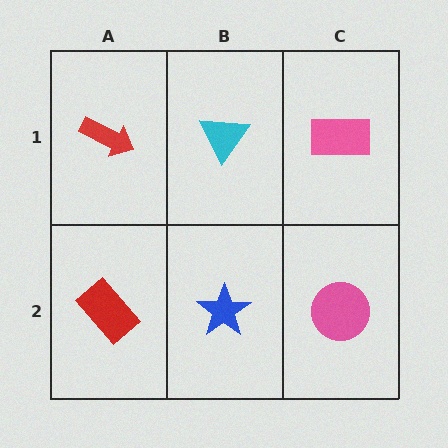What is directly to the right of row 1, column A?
A cyan triangle.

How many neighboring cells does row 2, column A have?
2.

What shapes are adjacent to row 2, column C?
A pink rectangle (row 1, column C), a blue star (row 2, column B).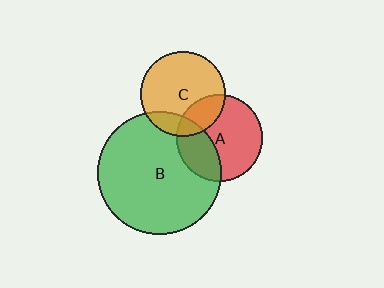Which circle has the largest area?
Circle B (green).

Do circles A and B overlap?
Yes.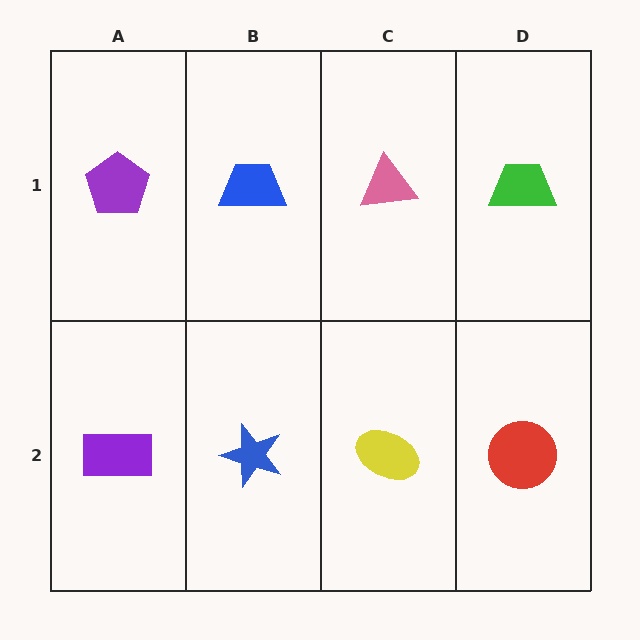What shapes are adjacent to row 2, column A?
A purple pentagon (row 1, column A), a blue star (row 2, column B).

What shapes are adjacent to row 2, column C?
A pink triangle (row 1, column C), a blue star (row 2, column B), a red circle (row 2, column D).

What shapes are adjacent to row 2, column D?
A green trapezoid (row 1, column D), a yellow ellipse (row 2, column C).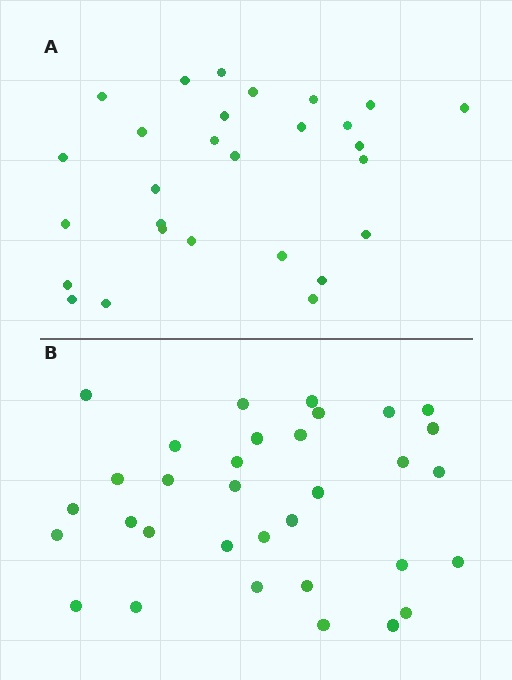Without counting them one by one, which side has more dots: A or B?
Region B (the bottom region) has more dots.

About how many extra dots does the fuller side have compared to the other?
Region B has about 5 more dots than region A.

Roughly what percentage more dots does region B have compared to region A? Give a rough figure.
About 20% more.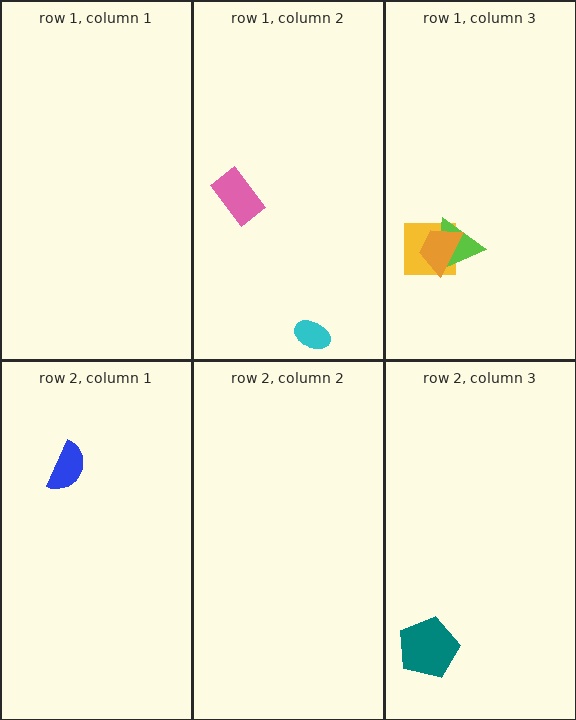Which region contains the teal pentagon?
The row 2, column 3 region.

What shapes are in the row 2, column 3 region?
The teal pentagon.